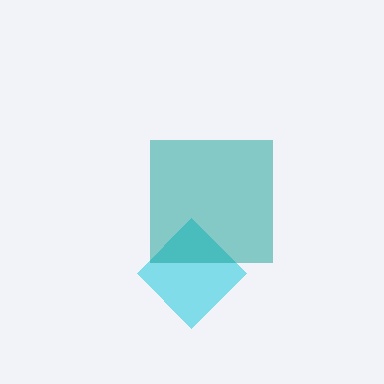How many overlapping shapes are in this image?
There are 2 overlapping shapes in the image.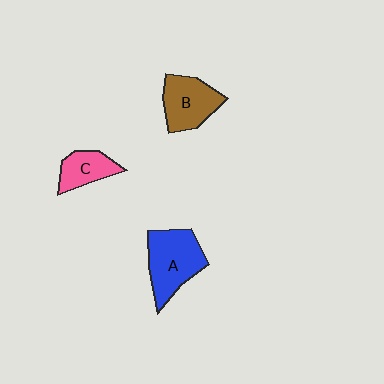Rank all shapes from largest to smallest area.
From largest to smallest: A (blue), B (brown), C (pink).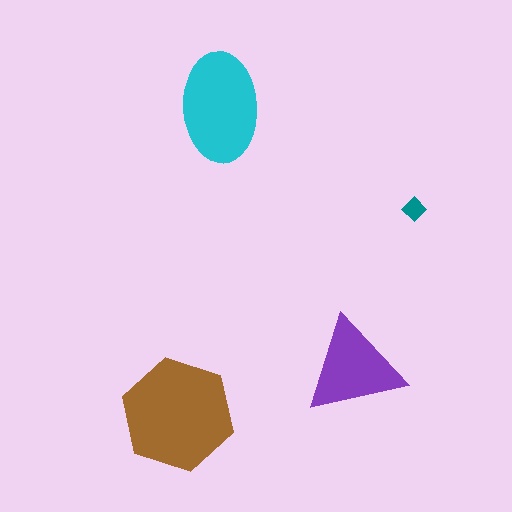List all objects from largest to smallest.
The brown hexagon, the cyan ellipse, the purple triangle, the teal diamond.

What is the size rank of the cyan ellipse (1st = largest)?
2nd.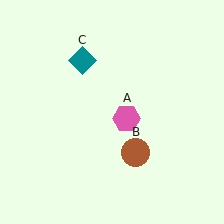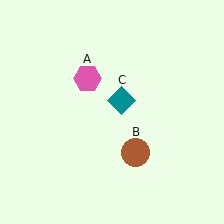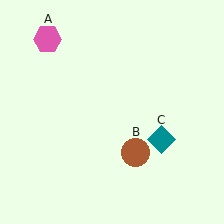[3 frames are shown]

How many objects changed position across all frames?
2 objects changed position: pink hexagon (object A), teal diamond (object C).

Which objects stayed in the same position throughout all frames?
Brown circle (object B) remained stationary.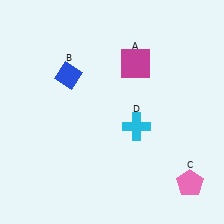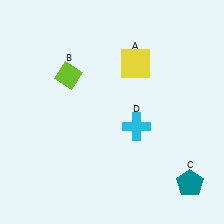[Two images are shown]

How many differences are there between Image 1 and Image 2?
There are 3 differences between the two images.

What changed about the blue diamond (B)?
In Image 1, B is blue. In Image 2, it changed to lime.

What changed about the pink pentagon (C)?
In Image 1, C is pink. In Image 2, it changed to teal.